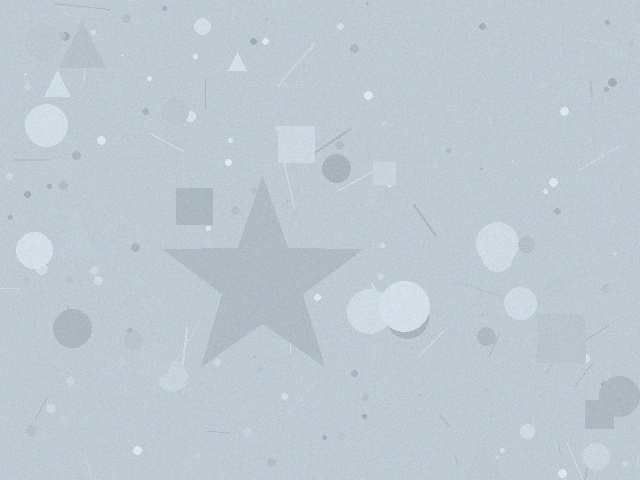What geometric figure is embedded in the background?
A star is embedded in the background.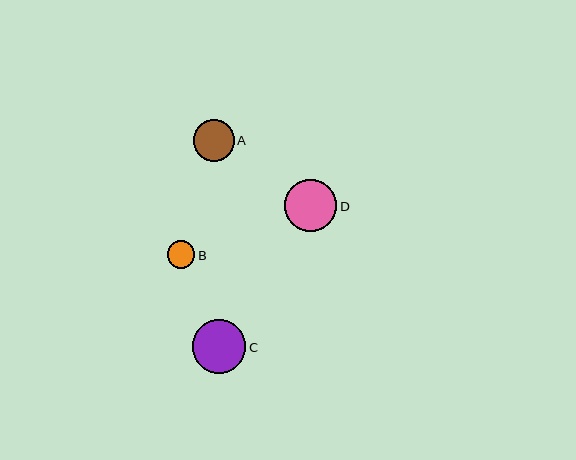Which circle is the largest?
Circle C is the largest with a size of approximately 54 pixels.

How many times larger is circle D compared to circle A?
Circle D is approximately 1.3 times the size of circle A.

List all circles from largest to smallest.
From largest to smallest: C, D, A, B.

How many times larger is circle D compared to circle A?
Circle D is approximately 1.3 times the size of circle A.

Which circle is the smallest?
Circle B is the smallest with a size of approximately 28 pixels.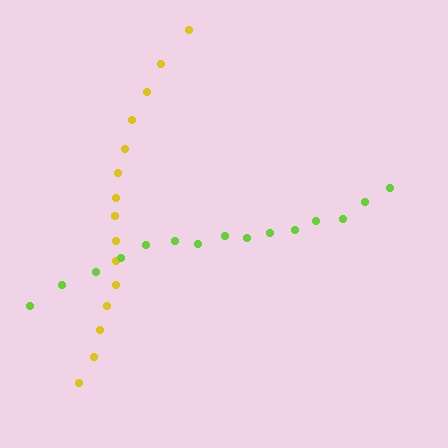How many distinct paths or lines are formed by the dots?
There are 2 distinct paths.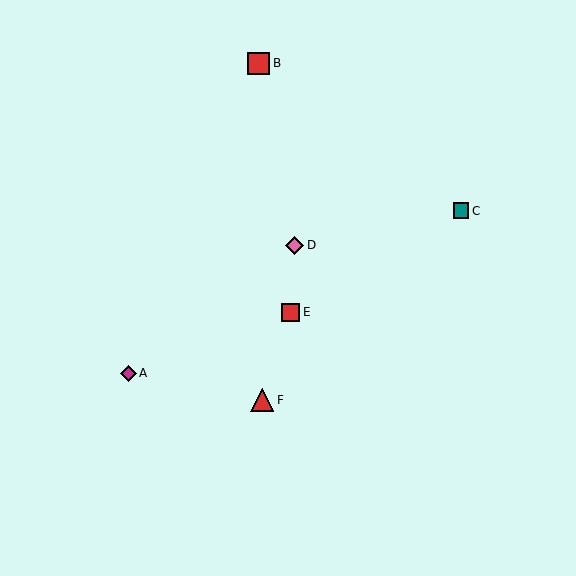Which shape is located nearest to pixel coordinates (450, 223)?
The teal square (labeled C) at (461, 211) is nearest to that location.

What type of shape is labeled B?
Shape B is a red square.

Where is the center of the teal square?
The center of the teal square is at (461, 211).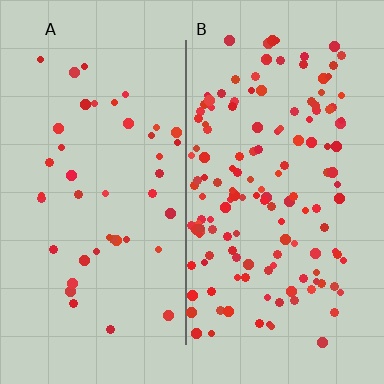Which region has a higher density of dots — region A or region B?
B (the right).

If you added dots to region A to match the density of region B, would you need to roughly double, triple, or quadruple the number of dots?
Approximately triple.